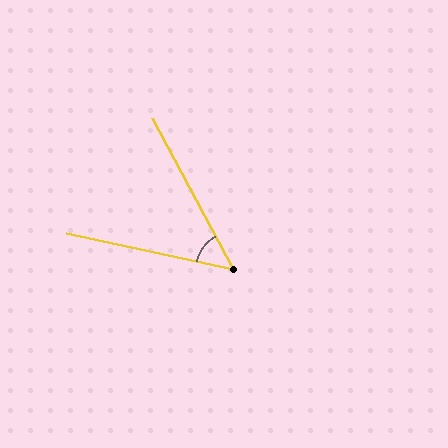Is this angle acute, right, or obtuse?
It is acute.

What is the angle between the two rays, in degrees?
Approximately 50 degrees.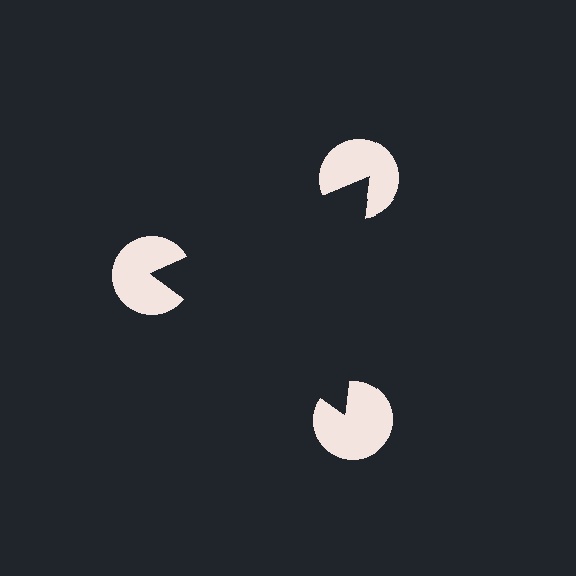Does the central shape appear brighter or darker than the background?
It typically appears slightly darker than the background, even though no actual brightness change is drawn.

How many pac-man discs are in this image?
There are 3 — one at each vertex of the illusory triangle.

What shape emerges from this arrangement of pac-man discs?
An illusory triangle — its edges are inferred from the aligned wedge cuts in the pac-man discs, not physically drawn.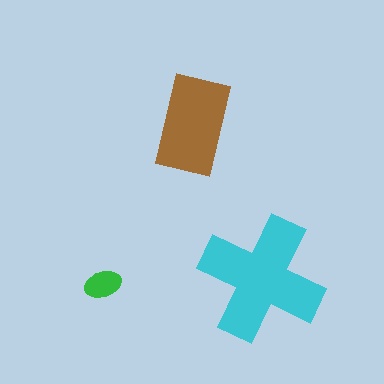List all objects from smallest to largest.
The green ellipse, the brown rectangle, the cyan cross.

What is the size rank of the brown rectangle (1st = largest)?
2nd.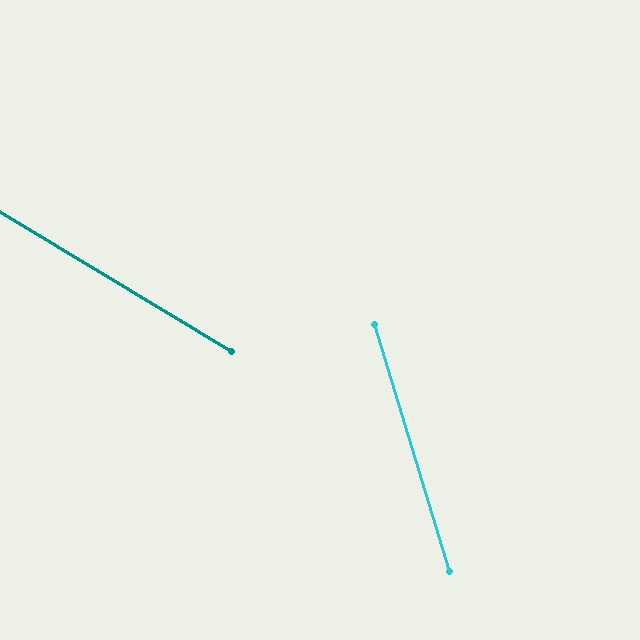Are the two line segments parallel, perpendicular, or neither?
Neither parallel nor perpendicular — they differ by about 42°.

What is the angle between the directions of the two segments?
Approximately 42 degrees.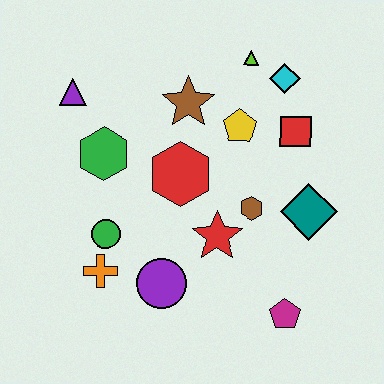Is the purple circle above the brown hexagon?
No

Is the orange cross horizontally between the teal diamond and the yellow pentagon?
No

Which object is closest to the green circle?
The orange cross is closest to the green circle.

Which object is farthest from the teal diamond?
The purple triangle is farthest from the teal diamond.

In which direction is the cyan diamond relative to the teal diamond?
The cyan diamond is above the teal diamond.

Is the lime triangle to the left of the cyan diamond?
Yes